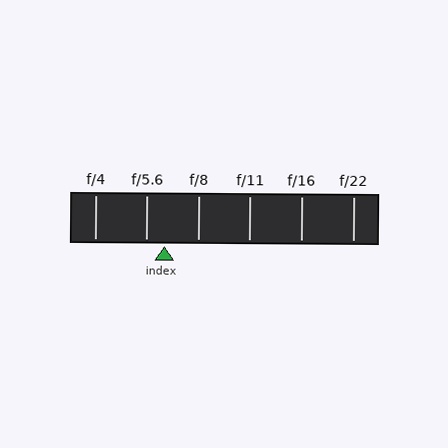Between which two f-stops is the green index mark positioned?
The index mark is between f/5.6 and f/8.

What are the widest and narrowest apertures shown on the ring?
The widest aperture shown is f/4 and the narrowest is f/22.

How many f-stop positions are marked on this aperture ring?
There are 6 f-stop positions marked.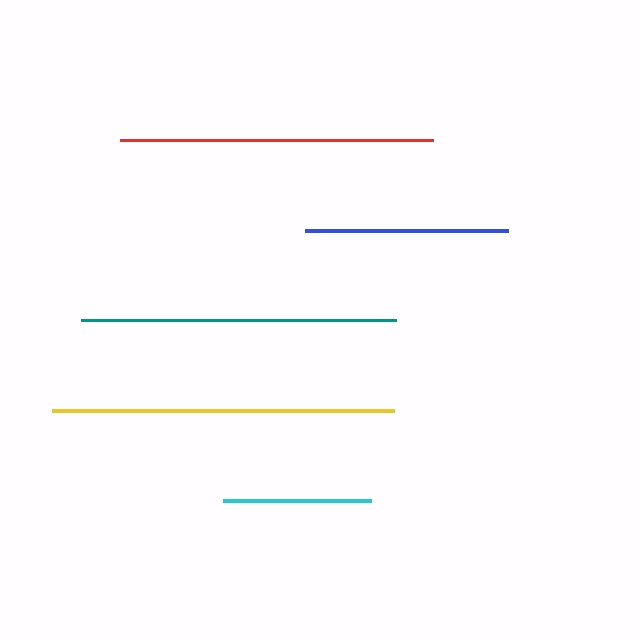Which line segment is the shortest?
The cyan line is the shortest at approximately 147 pixels.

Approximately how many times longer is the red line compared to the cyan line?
The red line is approximately 2.1 times the length of the cyan line.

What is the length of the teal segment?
The teal segment is approximately 315 pixels long.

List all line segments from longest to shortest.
From longest to shortest: yellow, teal, red, blue, cyan.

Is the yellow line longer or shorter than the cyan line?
The yellow line is longer than the cyan line.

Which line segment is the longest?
The yellow line is the longest at approximately 342 pixels.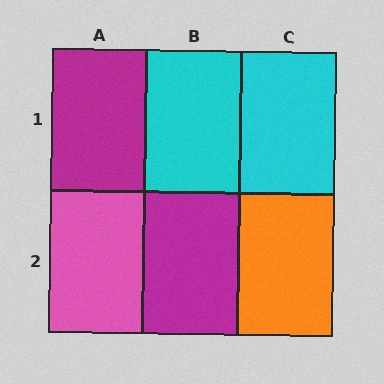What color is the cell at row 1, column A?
Magenta.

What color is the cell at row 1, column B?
Cyan.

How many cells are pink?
1 cell is pink.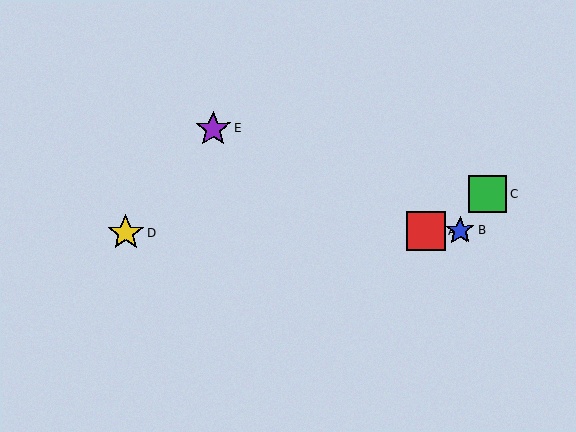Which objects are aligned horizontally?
Objects A, B, D are aligned horizontally.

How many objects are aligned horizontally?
3 objects (A, B, D) are aligned horizontally.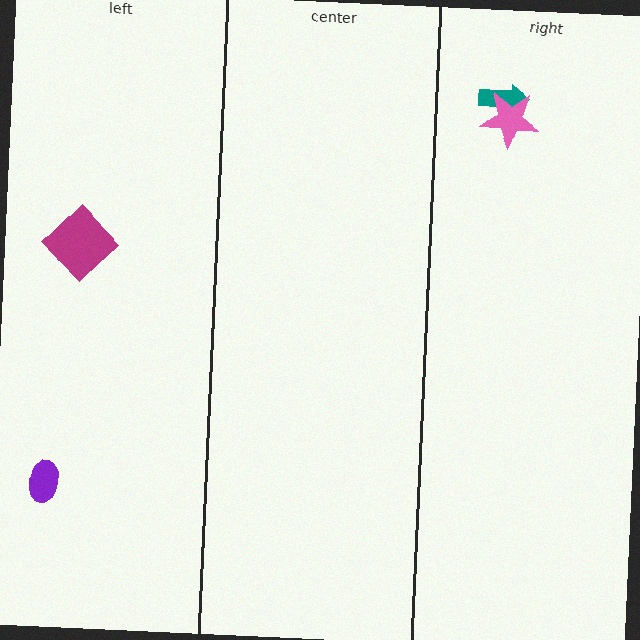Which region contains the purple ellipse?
The left region.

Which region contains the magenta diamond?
The left region.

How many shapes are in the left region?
2.